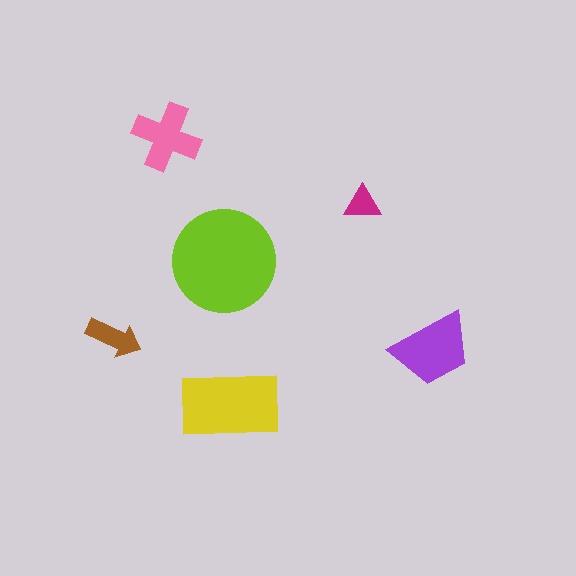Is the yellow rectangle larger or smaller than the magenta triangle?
Larger.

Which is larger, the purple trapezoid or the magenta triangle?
The purple trapezoid.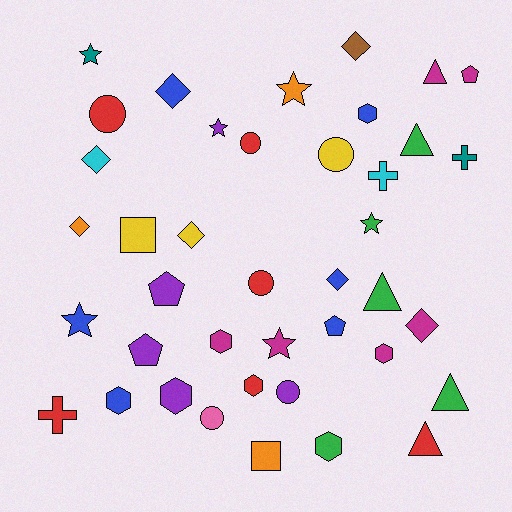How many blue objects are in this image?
There are 6 blue objects.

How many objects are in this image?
There are 40 objects.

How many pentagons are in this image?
There are 4 pentagons.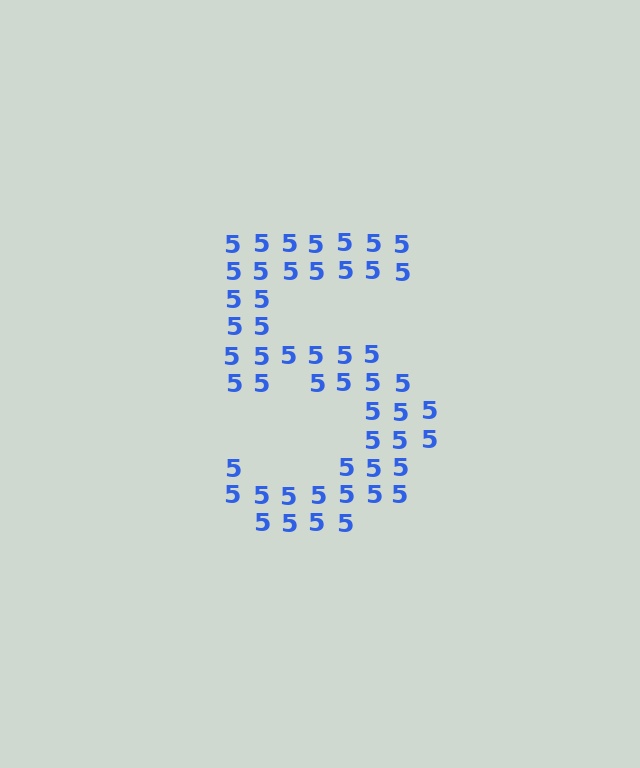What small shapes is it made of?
It is made of small digit 5's.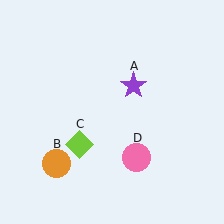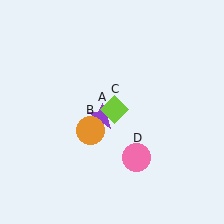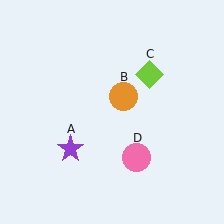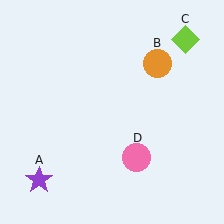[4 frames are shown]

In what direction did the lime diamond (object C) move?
The lime diamond (object C) moved up and to the right.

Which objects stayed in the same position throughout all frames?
Pink circle (object D) remained stationary.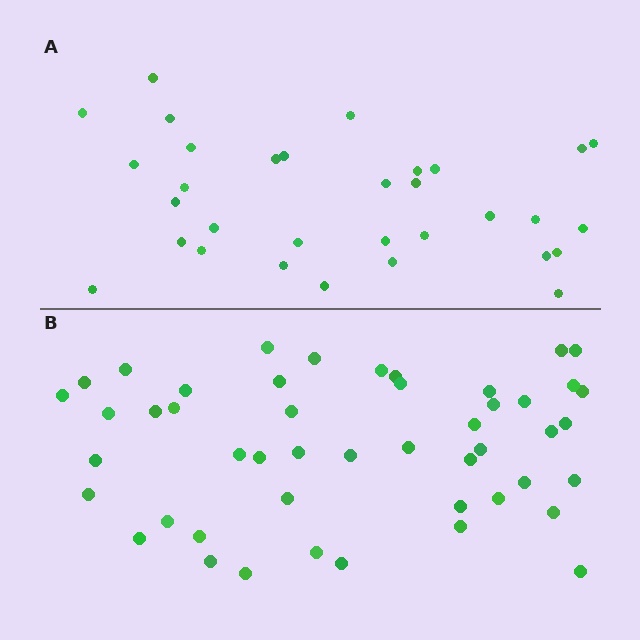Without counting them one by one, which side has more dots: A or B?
Region B (the bottom region) has more dots.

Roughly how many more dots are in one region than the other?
Region B has approximately 15 more dots than region A.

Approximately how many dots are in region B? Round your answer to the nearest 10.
About 50 dots. (The exact count is 48, which rounds to 50.)